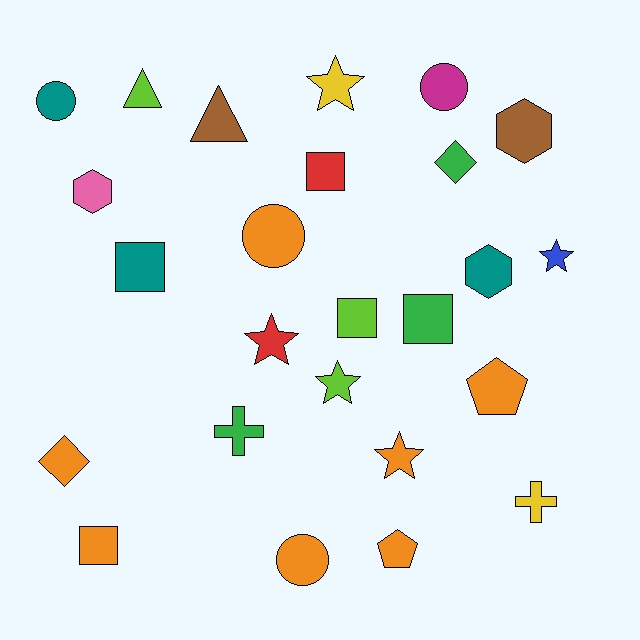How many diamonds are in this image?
There are 2 diamonds.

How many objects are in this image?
There are 25 objects.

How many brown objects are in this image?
There are 2 brown objects.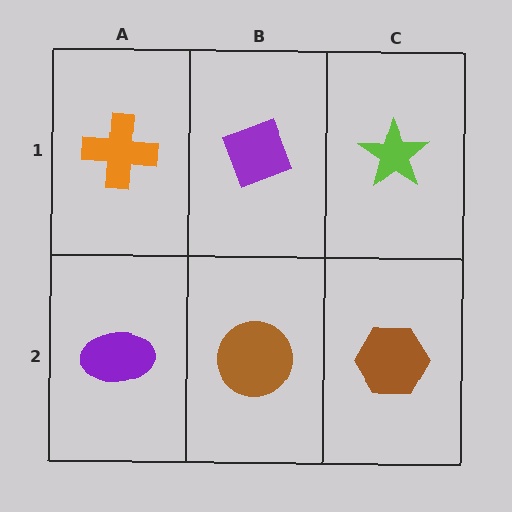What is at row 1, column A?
An orange cross.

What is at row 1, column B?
A purple diamond.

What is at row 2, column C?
A brown hexagon.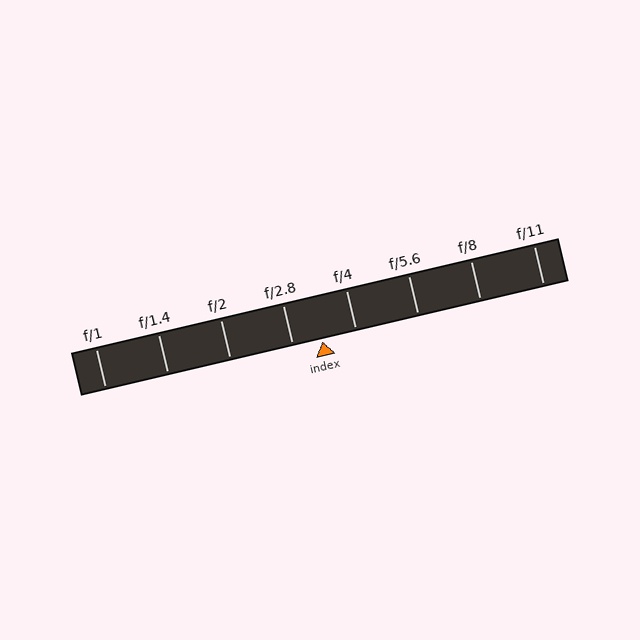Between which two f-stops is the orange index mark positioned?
The index mark is between f/2.8 and f/4.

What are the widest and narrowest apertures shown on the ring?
The widest aperture shown is f/1 and the narrowest is f/11.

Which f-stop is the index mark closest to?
The index mark is closest to f/2.8.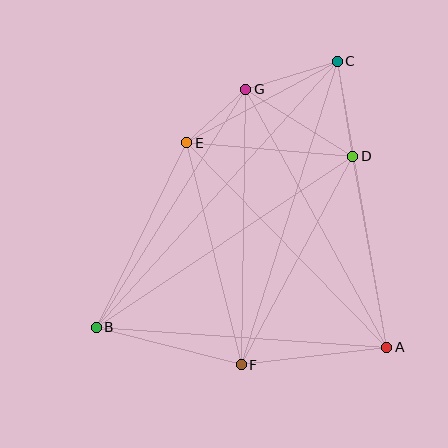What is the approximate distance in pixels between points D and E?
The distance between D and E is approximately 166 pixels.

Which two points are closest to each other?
Points E and G are closest to each other.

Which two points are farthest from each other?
Points B and C are farthest from each other.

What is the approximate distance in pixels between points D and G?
The distance between D and G is approximately 126 pixels.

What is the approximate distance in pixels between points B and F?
The distance between B and F is approximately 150 pixels.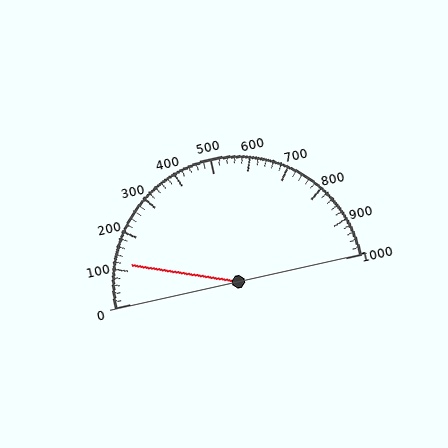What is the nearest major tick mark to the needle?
The nearest major tick mark is 100.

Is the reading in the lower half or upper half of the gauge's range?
The reading is in the lower half of the range (0 to 1000).